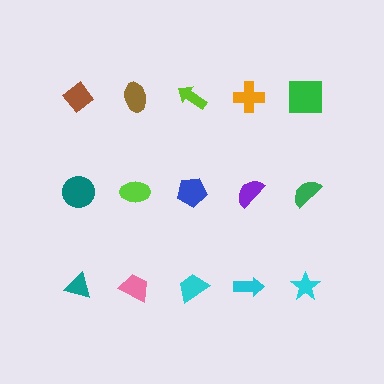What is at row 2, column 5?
A green semicircle.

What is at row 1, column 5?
A green square.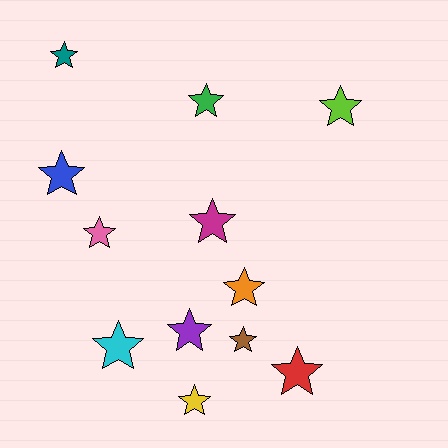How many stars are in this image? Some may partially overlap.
There are 12 stars.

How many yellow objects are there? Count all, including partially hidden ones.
There is 1 yellow object.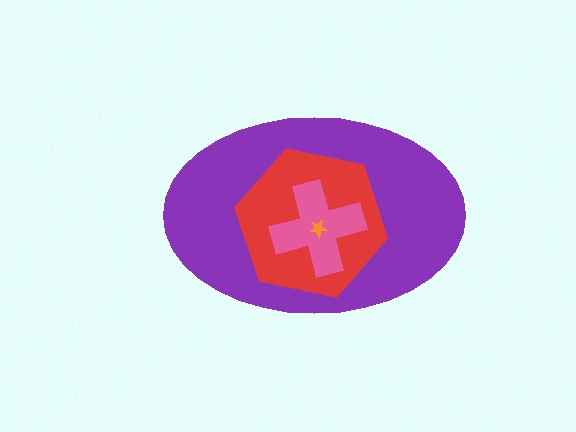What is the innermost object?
The orange star.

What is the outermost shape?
The purple ellipse.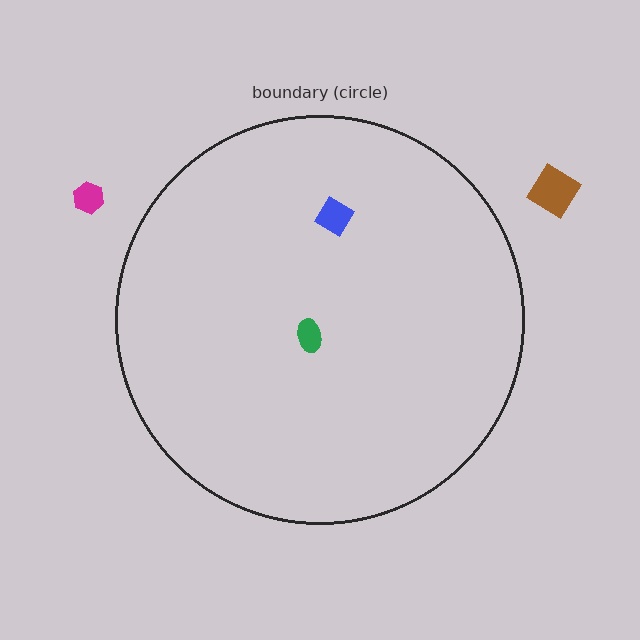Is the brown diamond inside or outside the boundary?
Outside.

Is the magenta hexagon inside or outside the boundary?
Outside.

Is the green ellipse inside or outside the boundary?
Inside.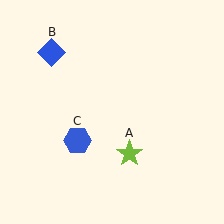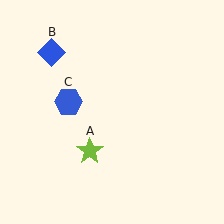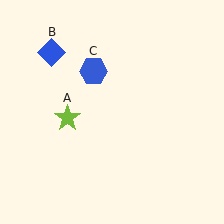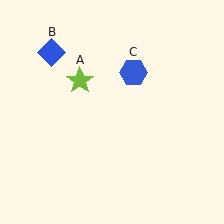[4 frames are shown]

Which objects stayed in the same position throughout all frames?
Blue diamond (object B) remained stationary.